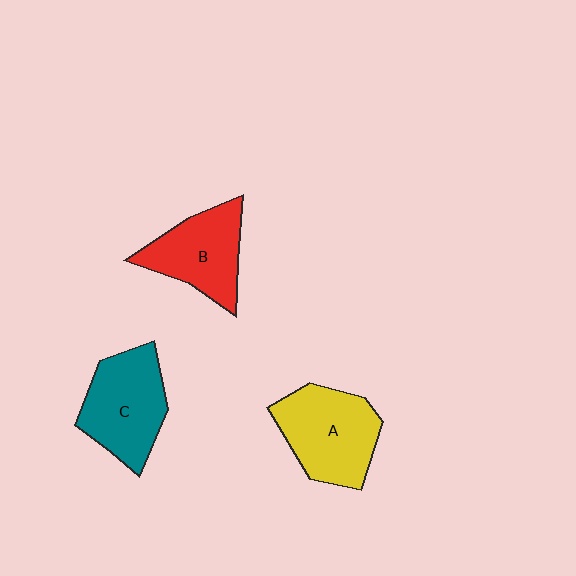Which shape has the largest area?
Shape A (yellow).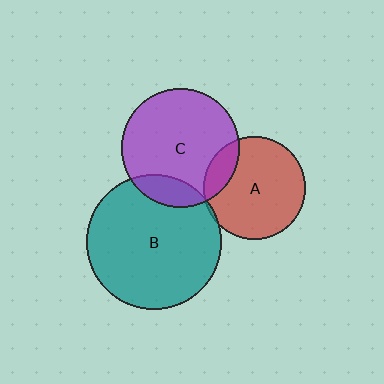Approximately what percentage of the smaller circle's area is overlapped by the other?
Approximately 15%.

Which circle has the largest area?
Circle B (teal).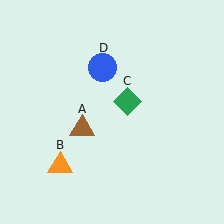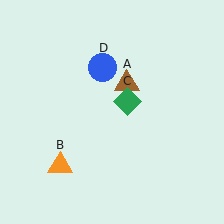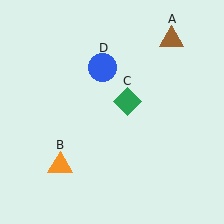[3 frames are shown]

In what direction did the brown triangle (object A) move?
The brown triangle (object A) moved up and to the right.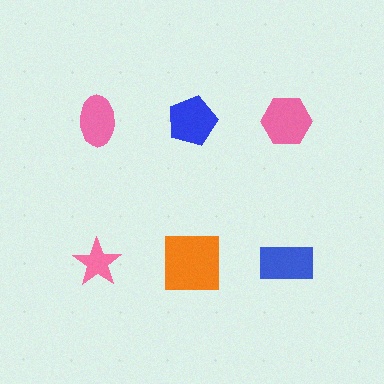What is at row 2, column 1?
A pink star.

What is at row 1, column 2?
A blue pentagon.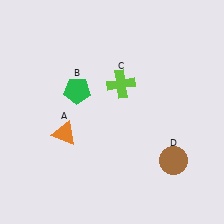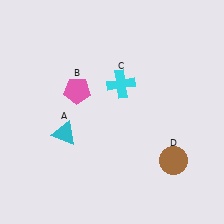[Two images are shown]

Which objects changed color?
A changed from orange to cyan. B changed from green to pink. C changed from lime to cyan.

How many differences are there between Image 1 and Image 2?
There are 3 differences between the two images.